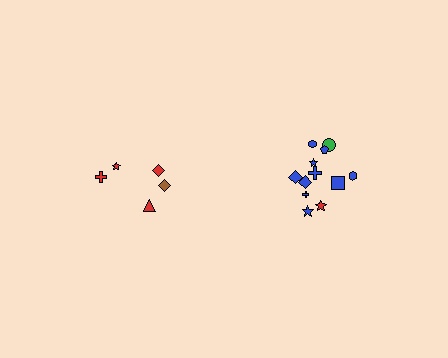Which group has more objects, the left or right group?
The right group.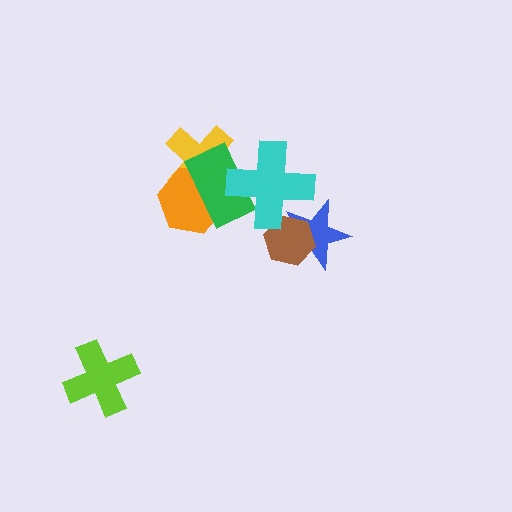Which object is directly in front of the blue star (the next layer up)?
The brown hexagon is directly in front of the blue star.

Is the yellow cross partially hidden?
Yes, it is partially covered by another shape.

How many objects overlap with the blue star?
2 objects overlap with the blue star.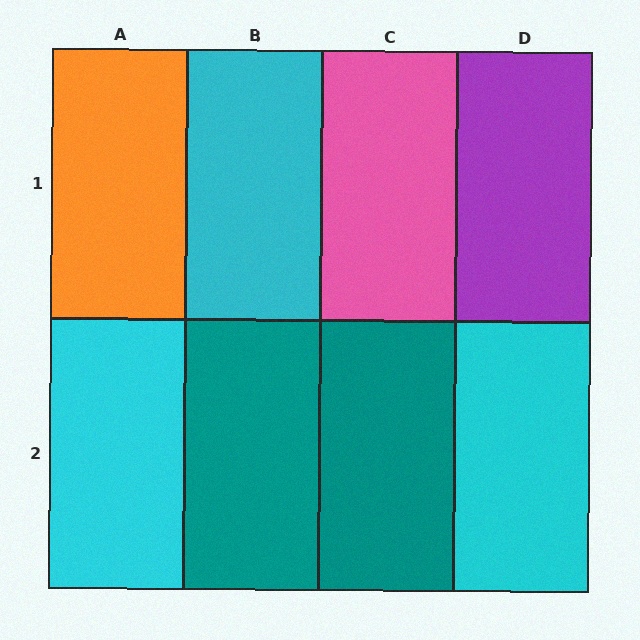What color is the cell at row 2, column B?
Teal.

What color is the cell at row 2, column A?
Cyan.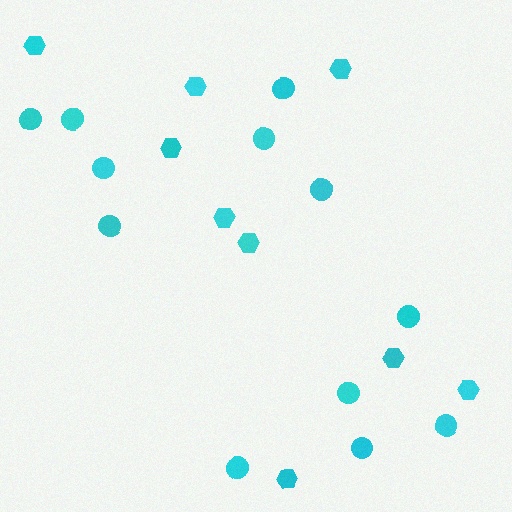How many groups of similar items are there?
There are 2 groups: one group of hexagons (9) and one group of circles (12).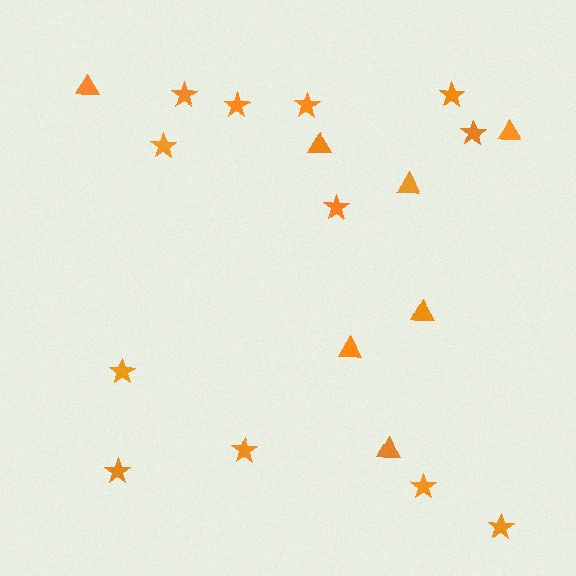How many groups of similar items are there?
There are 2 groups: one group of triangles (7) and one group of stars (12).